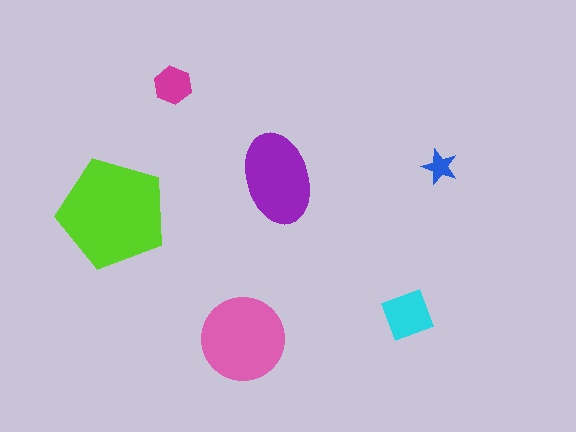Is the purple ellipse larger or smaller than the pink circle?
Smaller.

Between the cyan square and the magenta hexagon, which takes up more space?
The cyan square.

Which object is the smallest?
The blue star.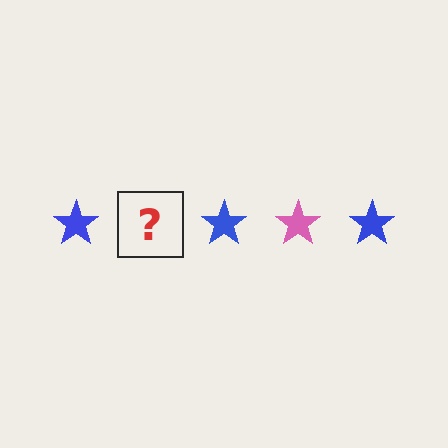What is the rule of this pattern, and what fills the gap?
The rule is that the pattern cycles through blue, pink stars. The gap should be filled with a pink star.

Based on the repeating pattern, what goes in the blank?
The blank should be a pink star.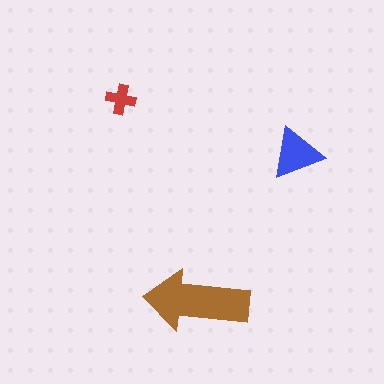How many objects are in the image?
There are 3 objects in the image.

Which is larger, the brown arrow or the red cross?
The brown arrow.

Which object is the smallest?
The red cross.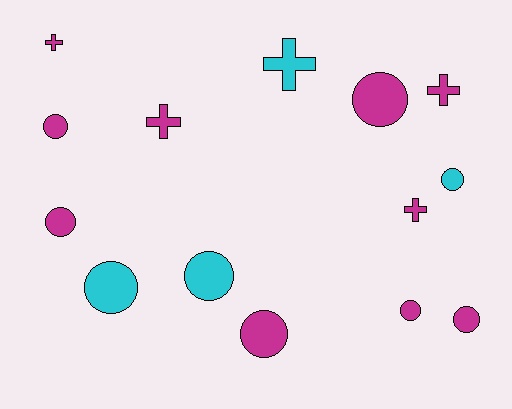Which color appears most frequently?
Magenta, with 10 objects.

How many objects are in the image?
There are 14 objects.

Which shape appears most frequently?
Circle, with 9 objects.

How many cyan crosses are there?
There is 1 cyan cross.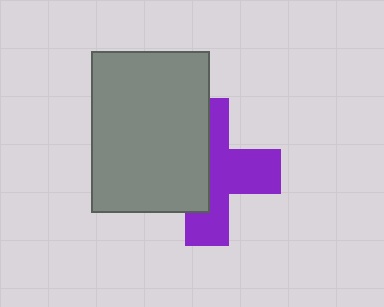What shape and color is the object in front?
The object in front is a gray rectangle.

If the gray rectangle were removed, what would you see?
You would see the complete purple cross.